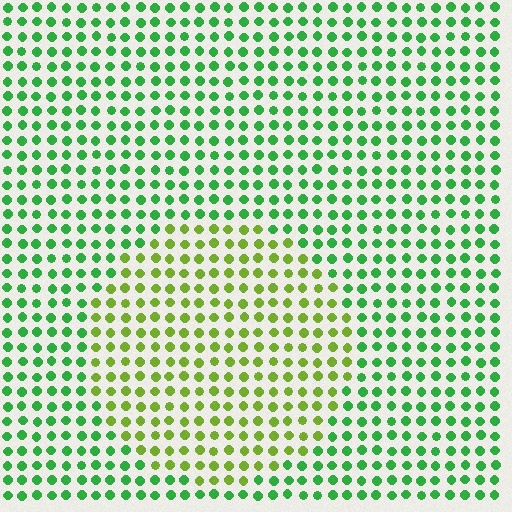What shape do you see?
I see a circle.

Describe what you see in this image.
The image is filled with small green elements in a uniform arrangement. A circle-shaped region is visible where the elements are tinted to a slightly different hue, forming a subtle color boundary.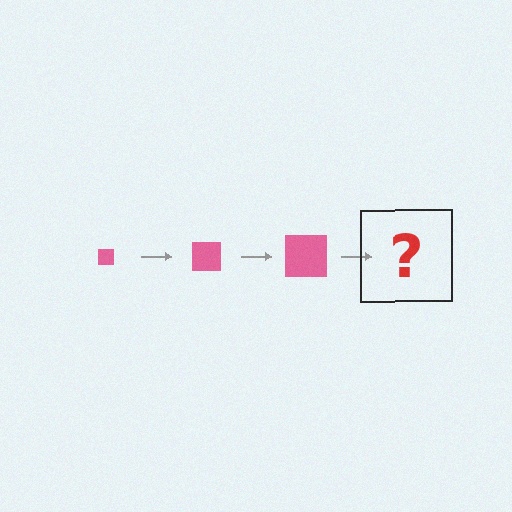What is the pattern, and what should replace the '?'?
The pattern is that the square gets progressively larger each step. The '?' should be a pink square, larger than the previous one.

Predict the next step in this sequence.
The next step is a pink square, larger than the previous one.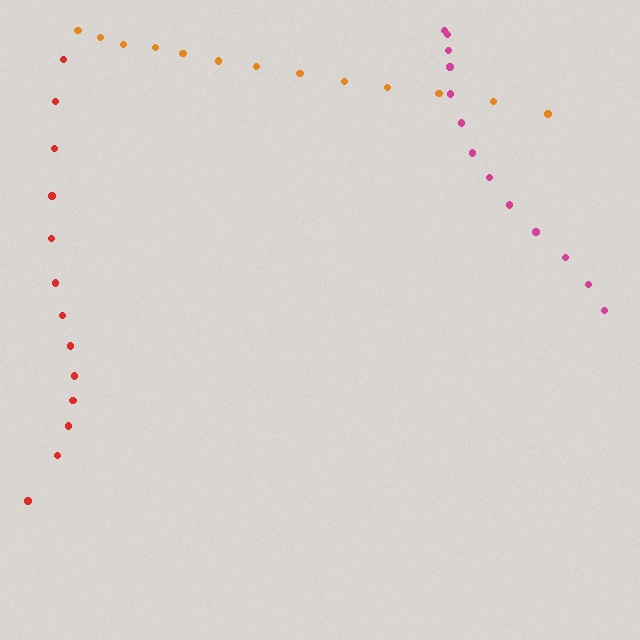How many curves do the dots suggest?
There are 3 distinct paths.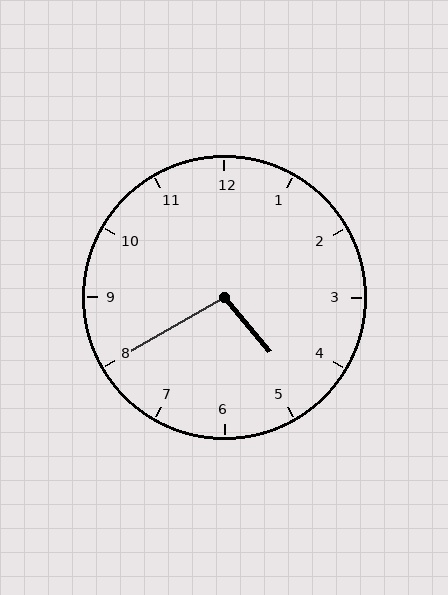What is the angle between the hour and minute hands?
Approximately 100 degrees.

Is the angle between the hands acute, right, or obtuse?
It is obtuse.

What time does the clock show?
4:40.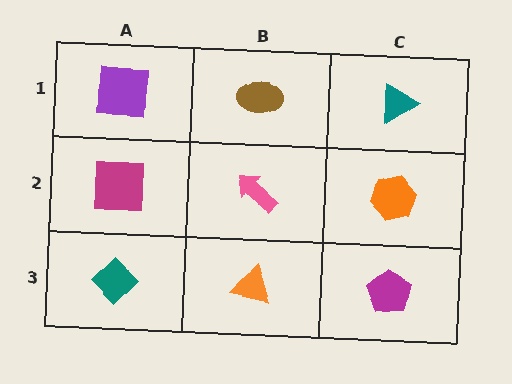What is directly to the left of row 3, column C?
An orange triangle.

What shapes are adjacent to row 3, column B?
A pink arrow (row 2, column B), a teal diamond (row 3, column A), a magenta pentagon (row 3, column C).